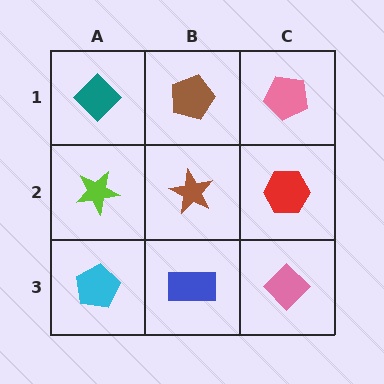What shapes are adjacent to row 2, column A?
A teal diamond (row 1, column A), a cyan pentagon (row 3, column A), a brown star (row 2, column B).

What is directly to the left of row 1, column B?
A teal diamond.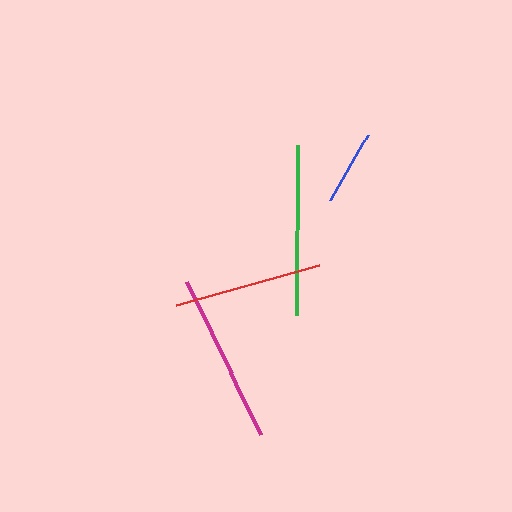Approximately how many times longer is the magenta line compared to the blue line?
The magenta line is approximately 2.3 times the length of the blue line.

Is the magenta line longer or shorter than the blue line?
The magenta line is longer than the blue line.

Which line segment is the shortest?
The blue line is the shortest at approximately 74 pixels.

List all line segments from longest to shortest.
From longest to shortest: magenta, green, red, blue.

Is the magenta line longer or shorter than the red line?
The magenta line is longer than the red line.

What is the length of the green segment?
The green segment is approximately 171 pixels long.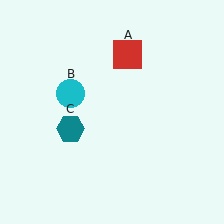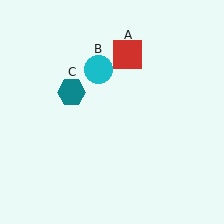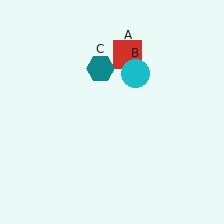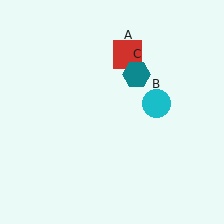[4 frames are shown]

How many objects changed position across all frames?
2 objects changed position: cyan circle (object B), teal hexagon (object C).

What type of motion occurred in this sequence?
The cyan circle (object B), teal hexagon (object C) rotated clockwise around the center of the scene.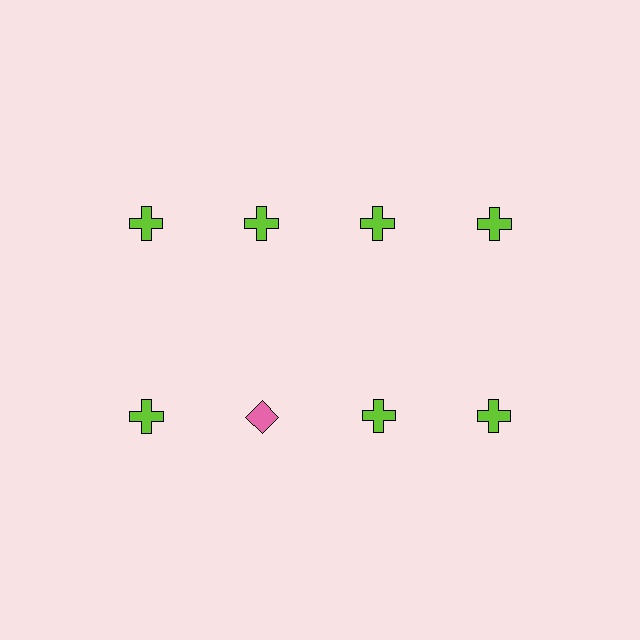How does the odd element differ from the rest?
It differs in both color (pink instead of lime) and shape (diamond instead of cross).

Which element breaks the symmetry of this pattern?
The pink diamond in the second row, second from left column breaks the symmetry. All other shapes are lime crosses.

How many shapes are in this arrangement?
There are 8 shapes arranged in a grid pattern.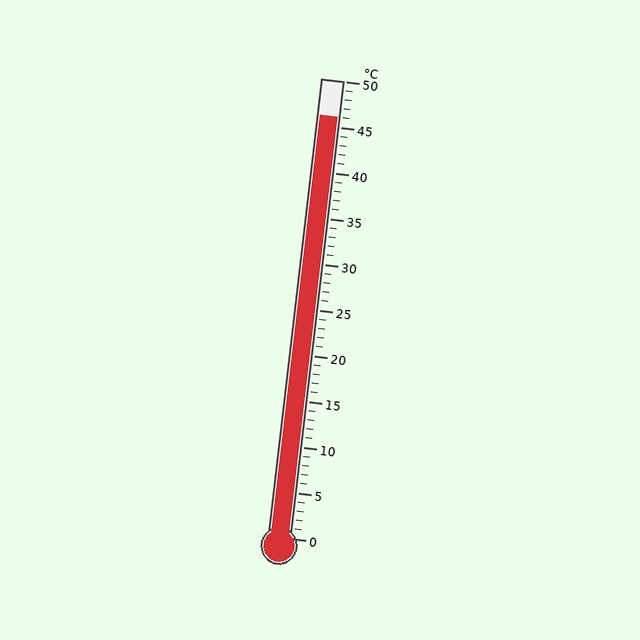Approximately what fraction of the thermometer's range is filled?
The thermometer is filled to approximately 90% of its range.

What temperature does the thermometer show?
The thermometer shows approximately 46°C.